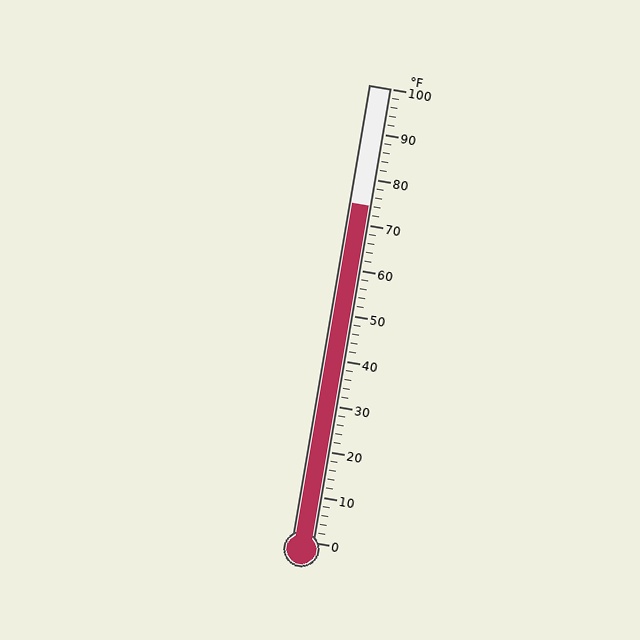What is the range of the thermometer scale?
The thermometer scale ranges from 0°F to 100°F.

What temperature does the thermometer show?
The thermometer shows approximately 74°F.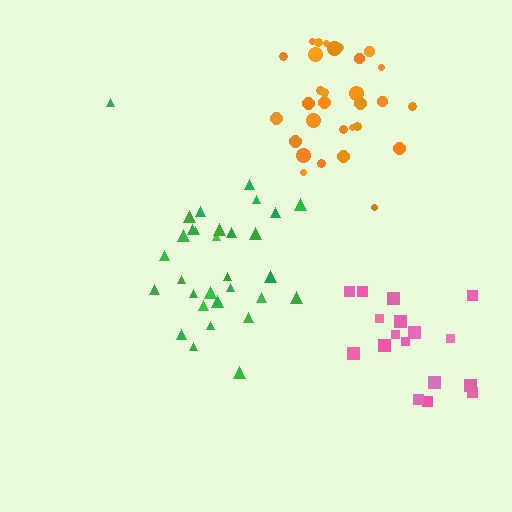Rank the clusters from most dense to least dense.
orange, pink, green.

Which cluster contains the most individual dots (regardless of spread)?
Green (31).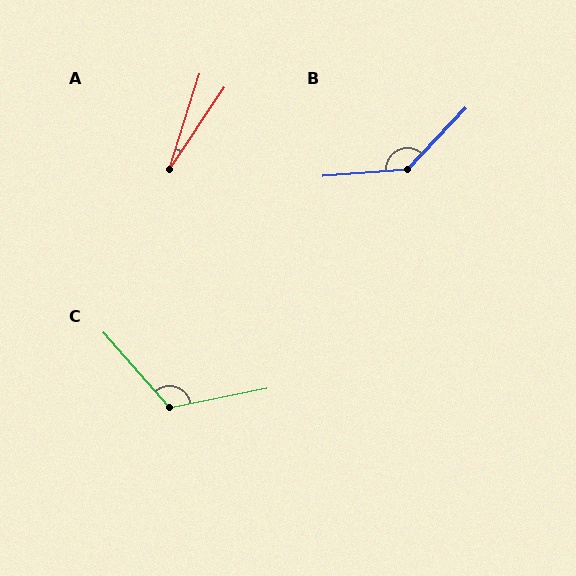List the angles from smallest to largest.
A (16°), C (120°), B (138°).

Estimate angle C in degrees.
Approximately 120 degrees.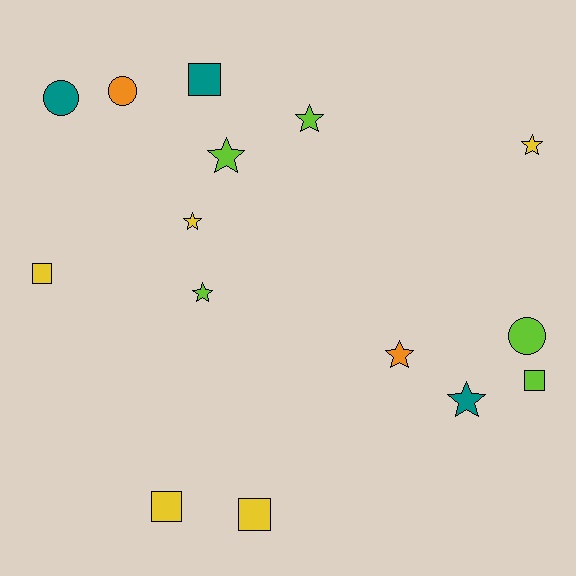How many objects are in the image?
There are 15 objects.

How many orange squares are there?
There are no orange squares.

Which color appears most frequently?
Lime, with 5 objects.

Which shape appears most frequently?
Star, with 7 objects.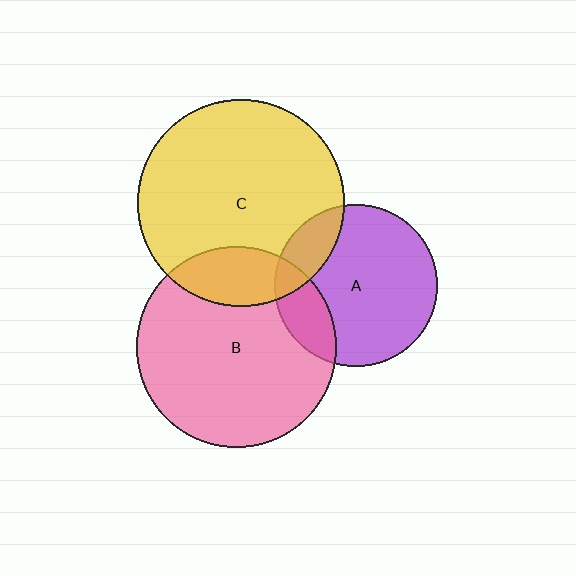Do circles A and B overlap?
Yes.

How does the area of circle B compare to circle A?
Approximately 1.5 times.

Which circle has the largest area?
Circle C (yellow).